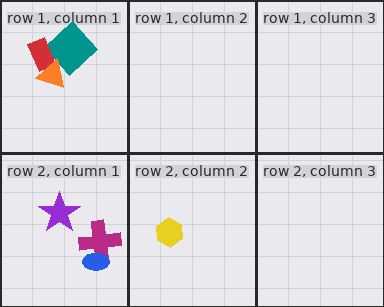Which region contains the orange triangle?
The row 1, column 1 region.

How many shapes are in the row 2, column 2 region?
1.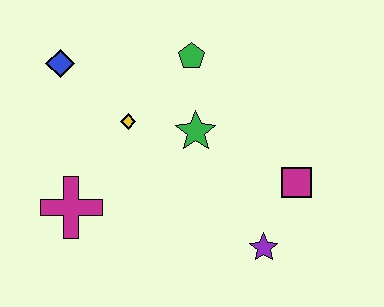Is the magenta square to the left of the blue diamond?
No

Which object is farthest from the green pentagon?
The purple star is farthest from the green pentagon.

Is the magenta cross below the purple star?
No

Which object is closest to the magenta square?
The purple star is closest to the magenta square.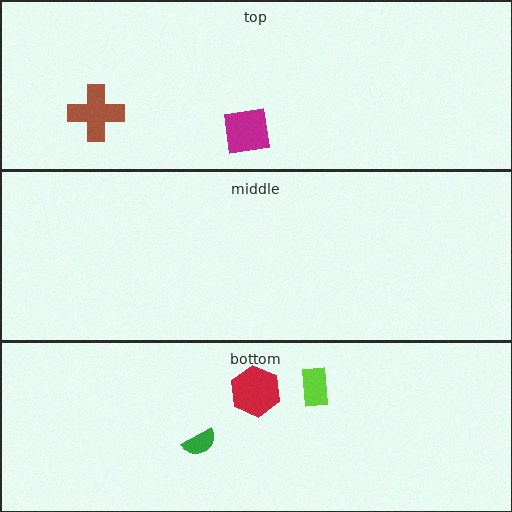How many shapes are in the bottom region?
3.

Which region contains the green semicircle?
The bottom region.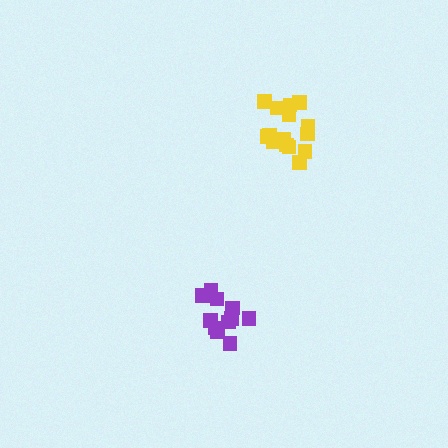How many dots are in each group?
Group 1: 15 dots, Group 2: 11 dots (26 total).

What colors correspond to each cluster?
The clusters are colored: yellow, purple.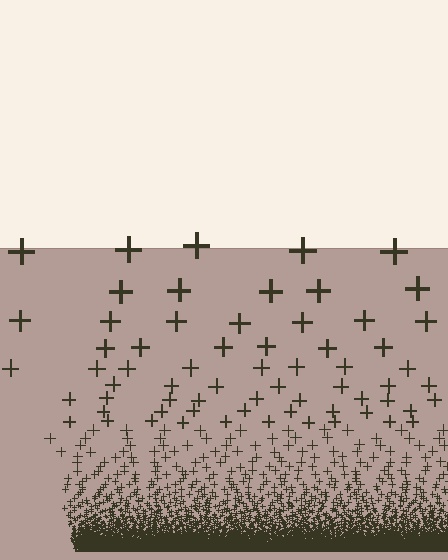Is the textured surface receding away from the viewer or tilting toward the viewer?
The surface appears to tilt toward the viewer. Texture elements get larger and sparser toward the top.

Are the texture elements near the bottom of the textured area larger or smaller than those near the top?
Smaller. The gradient is inverted — elements near the bottom are smaller and denser.